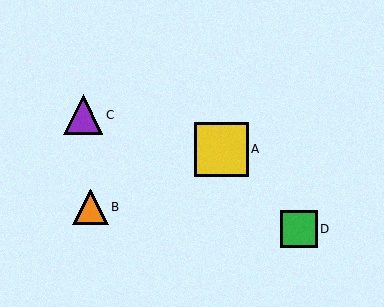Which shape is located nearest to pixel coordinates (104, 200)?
The orange triangle (labeled B) at (90, 207) is nearest to that location.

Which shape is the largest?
The yellow square (labeled A) is the largest.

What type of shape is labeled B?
Shape B is an orange triangle.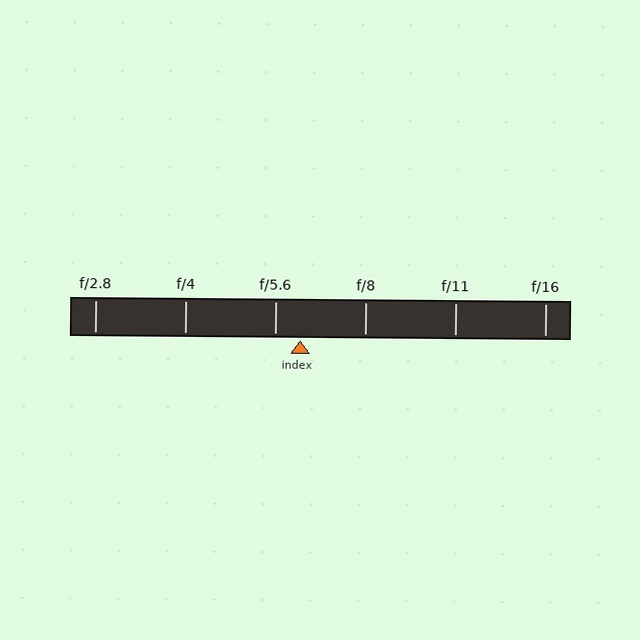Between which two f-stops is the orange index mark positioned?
The index mark is between f/5.6 and f/8.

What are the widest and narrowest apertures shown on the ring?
The widest aperture shown is f/2.8 and the narrowest is f/16.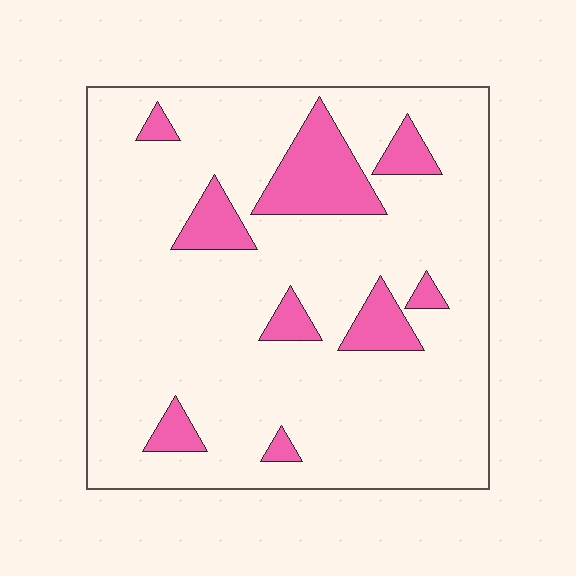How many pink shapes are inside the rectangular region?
9.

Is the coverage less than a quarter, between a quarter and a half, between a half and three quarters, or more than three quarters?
Less than a quarter.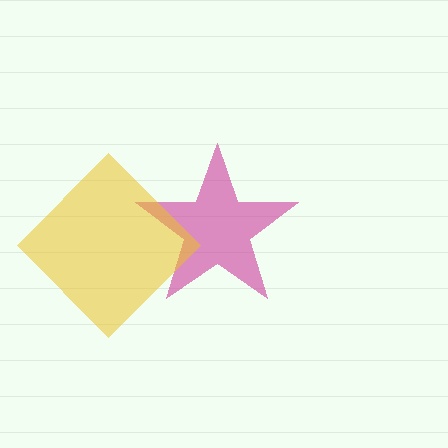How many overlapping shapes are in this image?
There are 2 overlapping shapes in the image.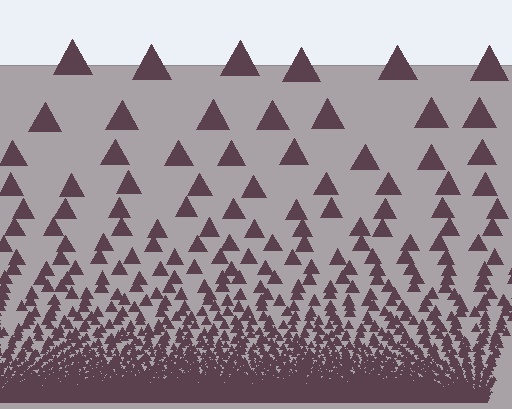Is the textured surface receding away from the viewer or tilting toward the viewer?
The surface appears to tilt toward the viewer. Texture elements get larger and sparser toward the top.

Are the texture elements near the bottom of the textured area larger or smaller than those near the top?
Smaller. The gradient is inverted — elements near the bottom are smaller and denser.